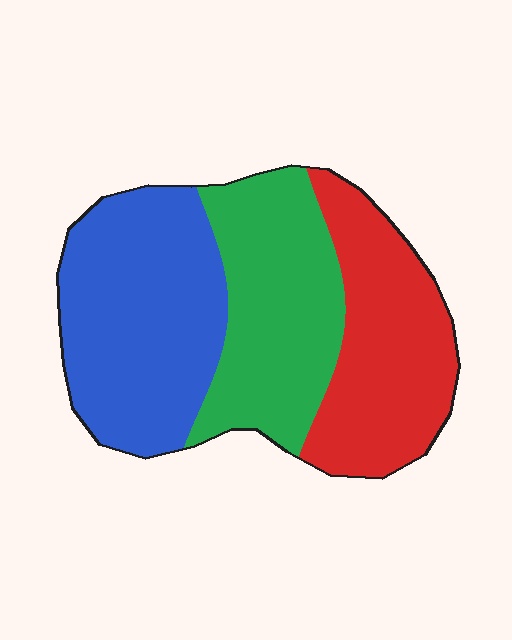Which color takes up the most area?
Blue, at roughly 40%.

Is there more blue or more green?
Blue.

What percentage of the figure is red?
Red covers roughly 30% of the figure.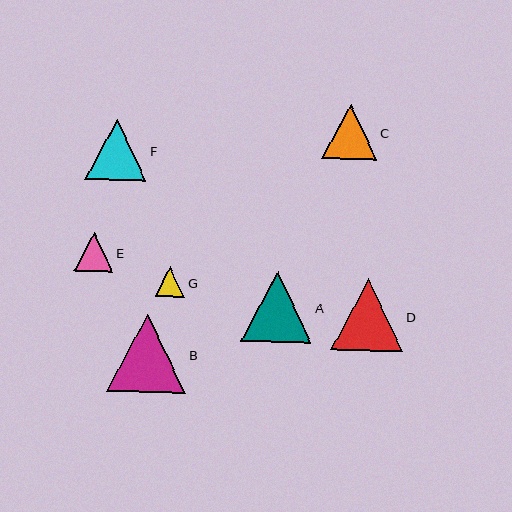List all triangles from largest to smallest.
From largest to smallest: B, D, A, F, C, E, G.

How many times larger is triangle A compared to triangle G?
Triangle A is approximately 2.4 times the size of triangle G.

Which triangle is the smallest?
Triangle G is the smallest with a size of approximately 30 pixels.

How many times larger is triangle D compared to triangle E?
Triangle D is approximately 1.9 times the size of triangle E.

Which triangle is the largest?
Triangle B is the largest with a size of approximately 79 pixels.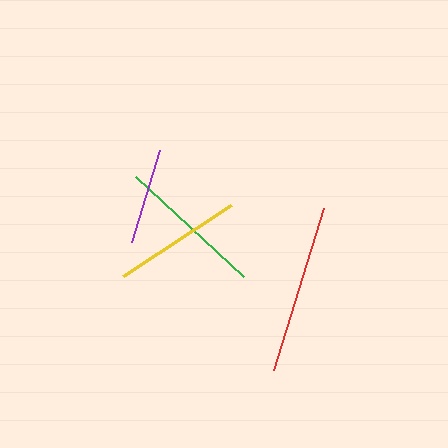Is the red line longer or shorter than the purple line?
The red line is longer than the purple line.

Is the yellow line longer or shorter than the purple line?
The yellow line is longer than the purple line.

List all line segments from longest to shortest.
From longest to shortest: red, green, yellow, purple.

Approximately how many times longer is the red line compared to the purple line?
The red line is approximately 1.8 times the length of the purple line.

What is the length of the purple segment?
The purple segment is approximately 97 pixels long.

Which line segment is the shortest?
The purple line is the shortest at approximately 97 pixels.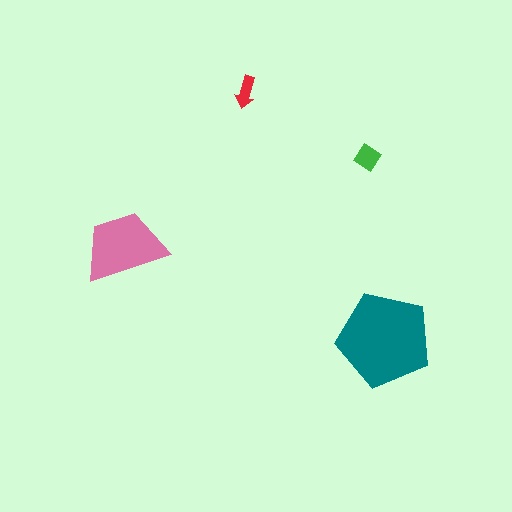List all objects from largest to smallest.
The teal pentagon, the pink trapezoid, the green diamond, the red arrow.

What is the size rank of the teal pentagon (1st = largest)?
1st.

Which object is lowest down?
The teal pentagon is bottommost.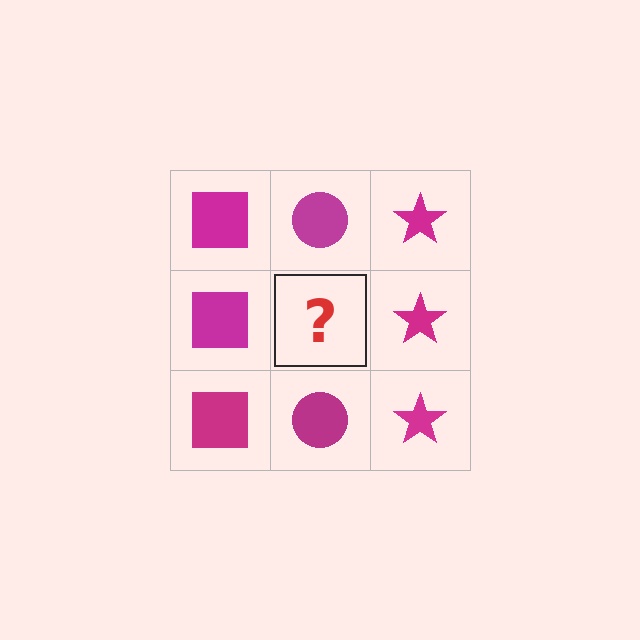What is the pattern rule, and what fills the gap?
The rule is that each column has a consistent shape. The gap should be filled with a magenta circle.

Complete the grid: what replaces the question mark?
The question mark should be replaced with a magenta circle.